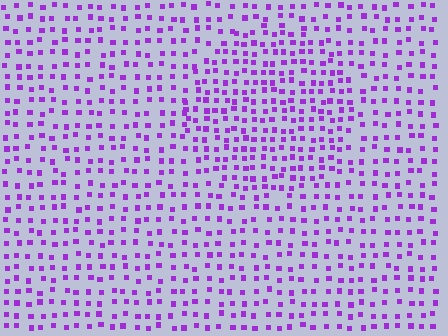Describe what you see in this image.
The image contains small purple elements arranged at two different densities. A circle-shaped region is visible where the elements are more densely packed than the surrounding area.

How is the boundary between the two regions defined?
The boundary is defined by a change in element density (approximately 1.5x ratio). All elements are the same color, size, and shape.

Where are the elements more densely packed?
The elements are more densely packed inside the circle boundary.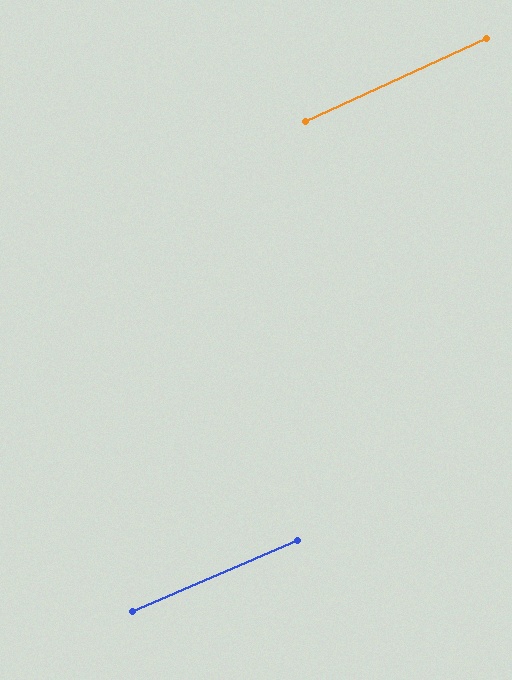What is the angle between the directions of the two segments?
Approximately 1 degree.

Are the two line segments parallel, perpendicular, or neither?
Parallel — their directions differ by only 1.3°.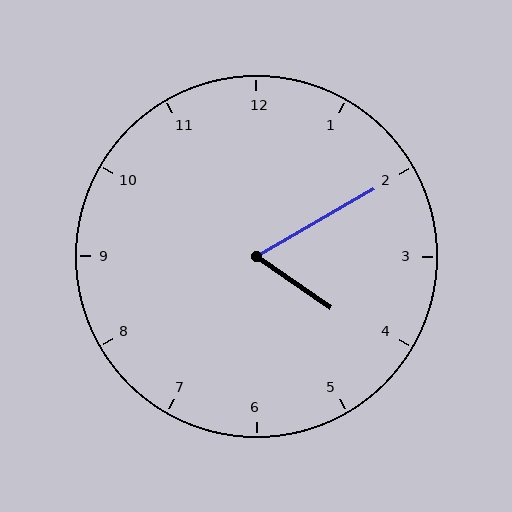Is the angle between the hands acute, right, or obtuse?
It is acute.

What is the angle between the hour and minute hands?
Approximately 65 degrees.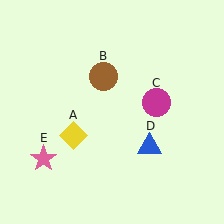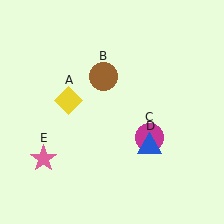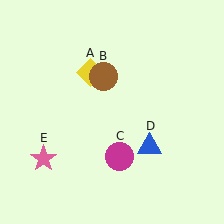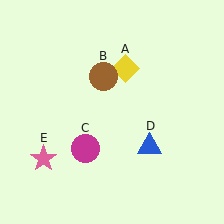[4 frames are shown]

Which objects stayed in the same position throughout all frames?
Brown circle (object B) and blue triangle (object D) and pink star (object E) remained stationary.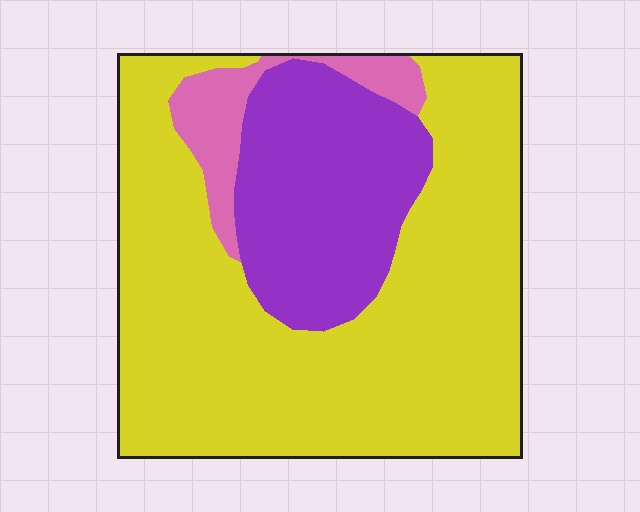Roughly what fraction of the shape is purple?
Purple covers about 25% of the shape.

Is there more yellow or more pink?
Yellow.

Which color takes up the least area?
Pink, at roughly 10%.